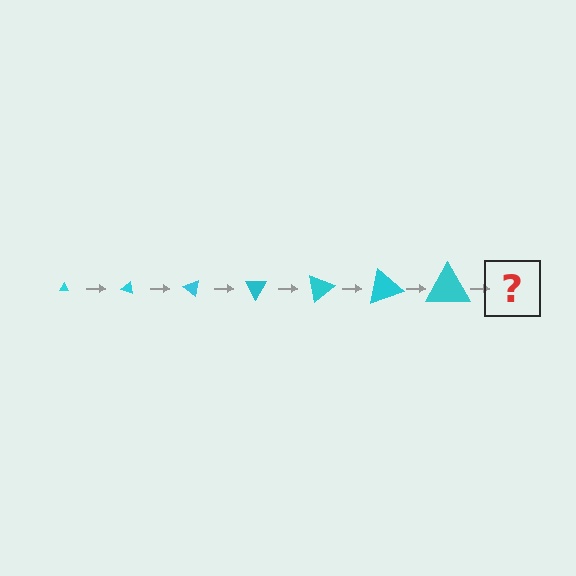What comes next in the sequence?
The next element should be a triangle, larger than the previous one and rotated 140 degrees from the start.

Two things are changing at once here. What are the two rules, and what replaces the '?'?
The two rules are that the triangle grows larger each step and it rotates 20 degrees each step. The '?' should be a triangle, larger than the previous one and rotated 140 degrees from the start.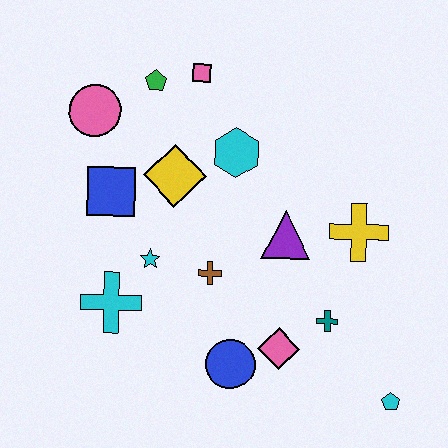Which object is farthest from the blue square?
The cyan pentagon is farthest from the blue square.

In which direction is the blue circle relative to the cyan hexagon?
The blue circle is below the cyan hexagon.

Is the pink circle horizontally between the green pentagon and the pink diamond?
No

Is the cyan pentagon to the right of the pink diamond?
Yes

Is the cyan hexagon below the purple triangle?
No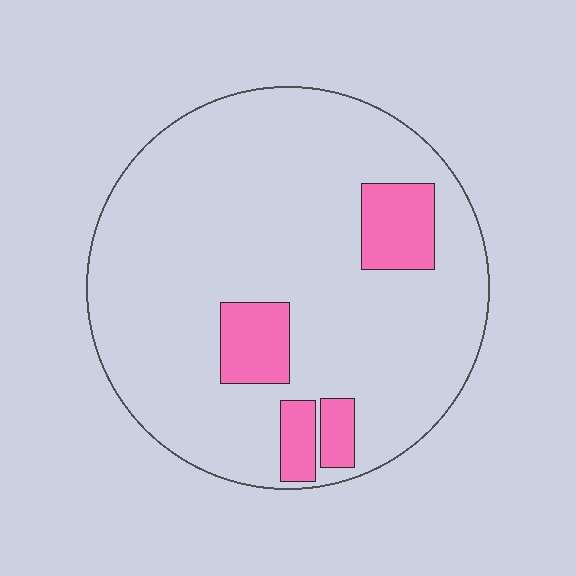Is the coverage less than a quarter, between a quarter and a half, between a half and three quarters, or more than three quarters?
Less than a quarter.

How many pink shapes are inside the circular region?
4.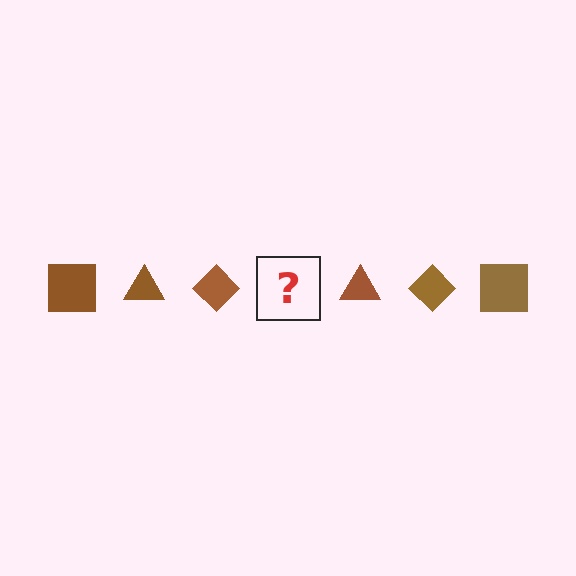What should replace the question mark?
The question mark should be replaced with a brown square.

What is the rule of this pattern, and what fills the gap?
The rule is that the pattern cycles through square, triangle, diamond shapes in brown. The gap should be filled with a brown square.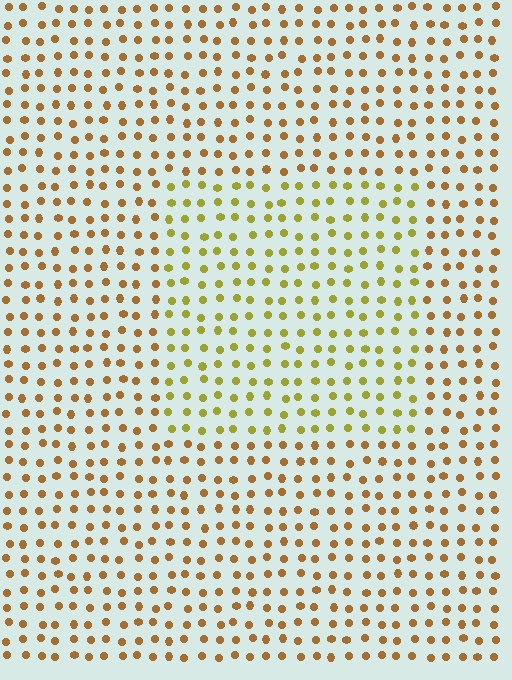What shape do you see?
I see a rectangle.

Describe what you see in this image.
The image is filled with small brown elements in a uniform arrangement. A rectangle-shaped region is visible where the elements are tinted to a slightly different hue, forming a subtle color boundary.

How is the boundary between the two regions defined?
The boundary is defined purely by a slight shift in hue (about 33 degrees). Spacing, size, and orientation are identical on both sides.